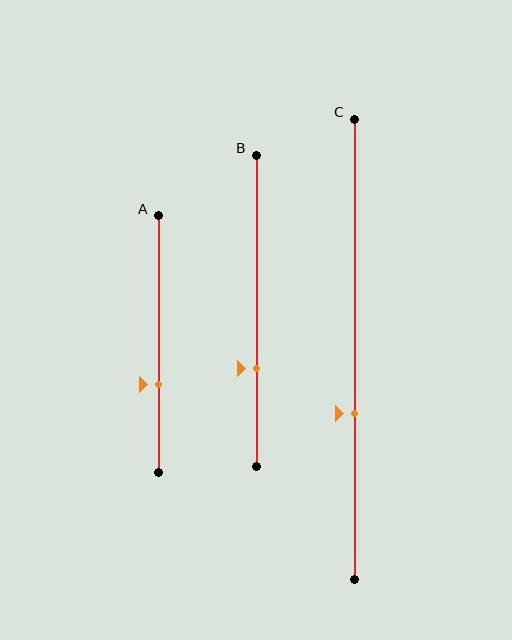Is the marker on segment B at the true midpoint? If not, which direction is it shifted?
No, the marker on segment B is shifted downward by about 19% of the segment length.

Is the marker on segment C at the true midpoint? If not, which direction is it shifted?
No, the marker on segment C is shifted downward by about 14% of the segment length.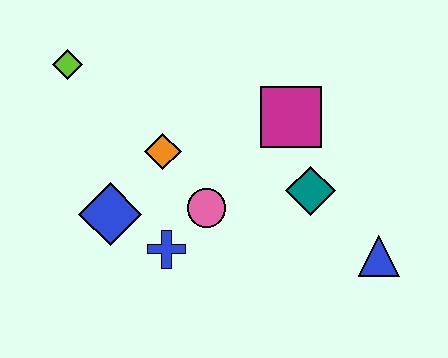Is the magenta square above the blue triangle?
Yes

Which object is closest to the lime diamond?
The orange diamond is closest to the lime diamond.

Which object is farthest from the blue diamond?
The blue triangle is farthest from the blue diamond.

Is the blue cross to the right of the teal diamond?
No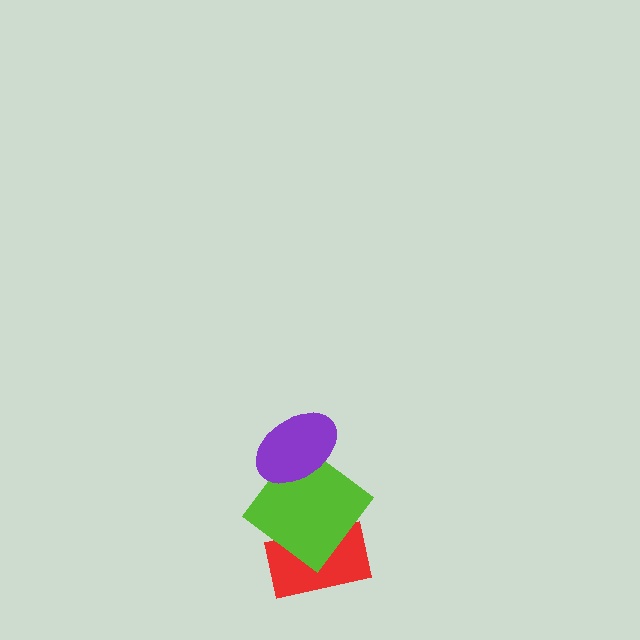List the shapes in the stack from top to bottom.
From top to bottom: the purple ellipse, the lime diamond, the red rectangle.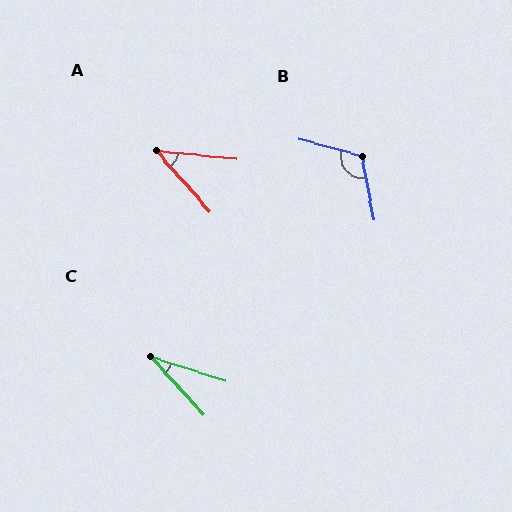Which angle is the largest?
B, at approximately 116 degrees.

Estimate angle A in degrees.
Approximately 43 degrees.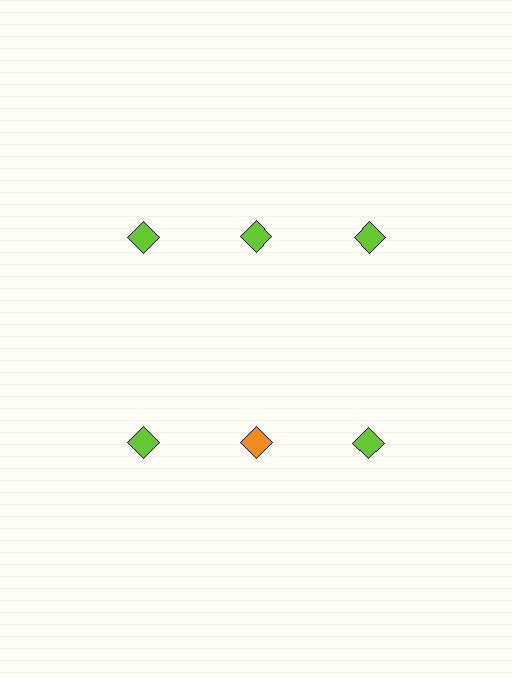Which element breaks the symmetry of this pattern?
The orange diamond in the second row, second from left column breaks the symmetry. All other shapes are lime diamonds.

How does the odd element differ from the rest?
It has a different color: orange instead of lime.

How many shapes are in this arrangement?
There are 6 shapes arranged in a grid pattern.